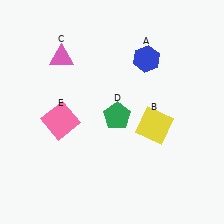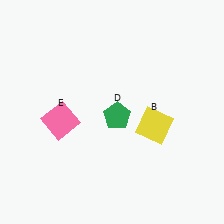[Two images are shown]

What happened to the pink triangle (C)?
The pink triangle (C) was removed in Image 2. It was in the top-left area of Image 1.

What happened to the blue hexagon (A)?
The blue hexagon (A) was removed in Image 2. It was in the top-right area of Image 1.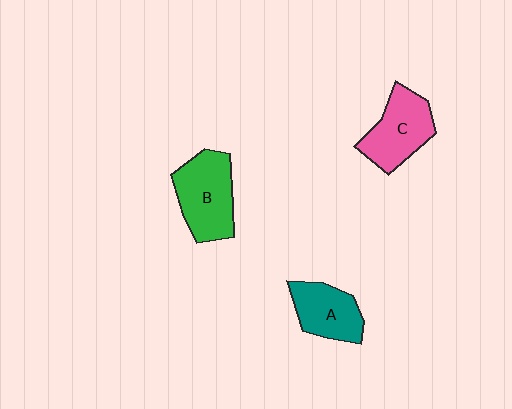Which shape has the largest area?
Shape B (green).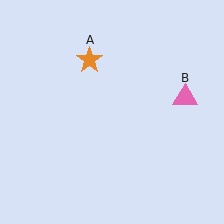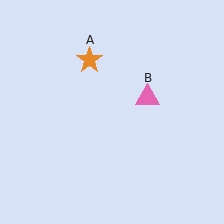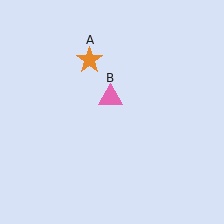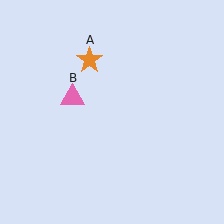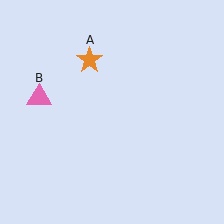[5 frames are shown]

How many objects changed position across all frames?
1 object changed position: pink triangle (object B).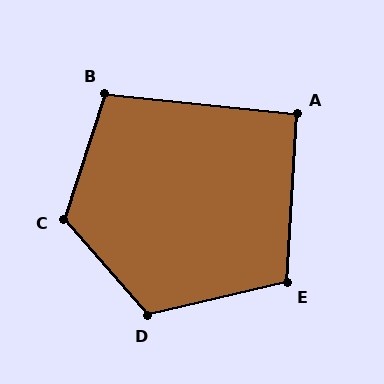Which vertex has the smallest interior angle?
A, at approximately 92 degrees.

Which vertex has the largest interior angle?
C, at approximately 121 degrees.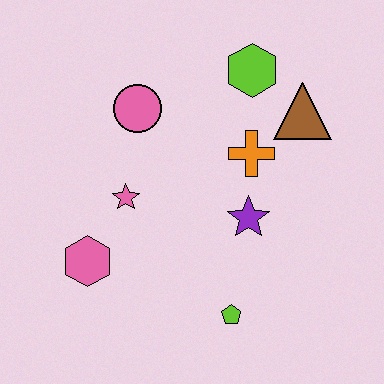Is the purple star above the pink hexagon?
Yes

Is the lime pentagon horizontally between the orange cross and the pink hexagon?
Yes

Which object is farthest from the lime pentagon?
The lime hexagon is farthest from the lime pentagon.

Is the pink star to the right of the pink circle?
No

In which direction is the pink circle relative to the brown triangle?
The pink circle is to the left of the brown triangle.